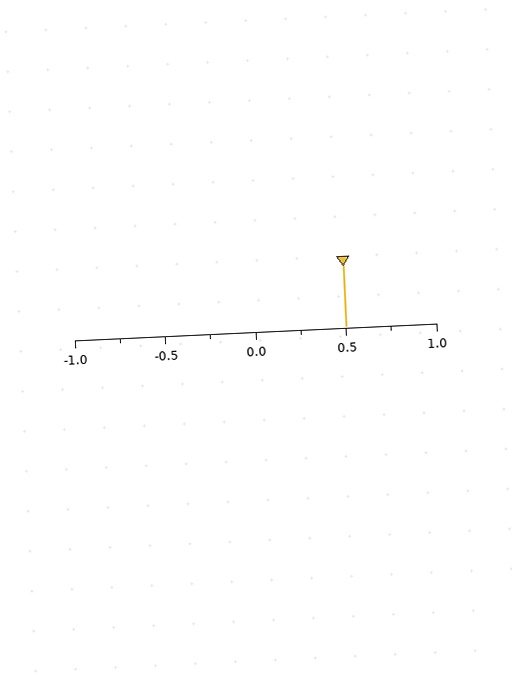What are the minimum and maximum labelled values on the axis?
The axis runs from -1.0 to 1.0.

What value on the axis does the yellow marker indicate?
The marker indicates approximately 0.5.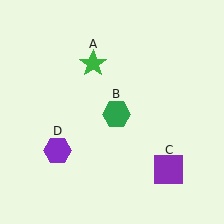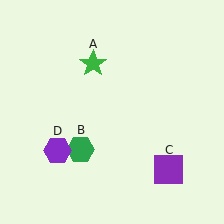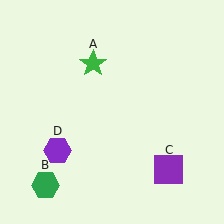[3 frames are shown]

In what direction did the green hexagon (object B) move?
The green hexagon (object B) moved down and to the left.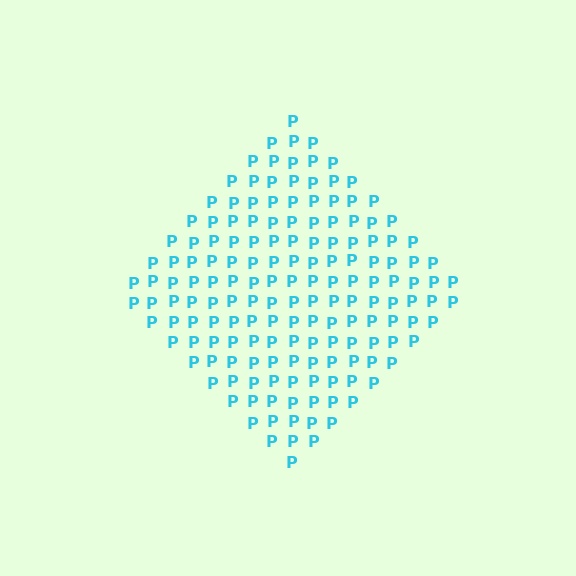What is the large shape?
The large shape is a diamond.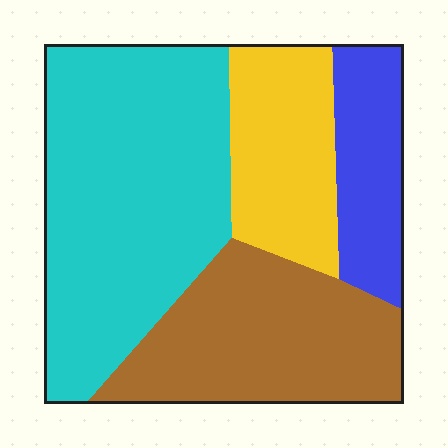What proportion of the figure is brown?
Brown takes up about one quarter (1/4) of the figure.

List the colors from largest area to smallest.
From largest to smallest: cyan, brown, yellow, blue.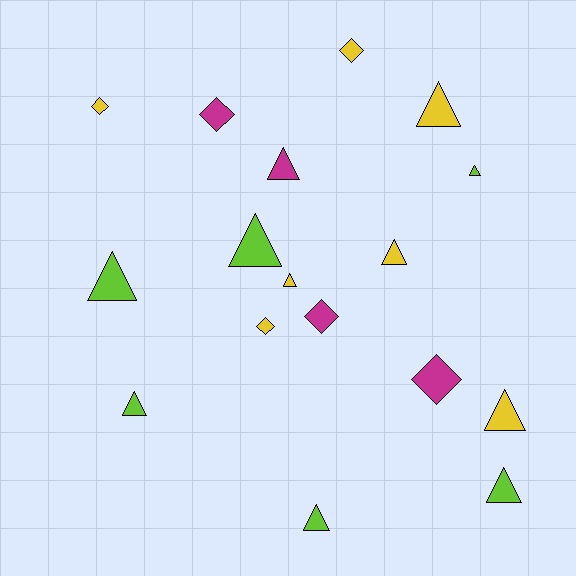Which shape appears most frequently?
Triangle, with 11 objects.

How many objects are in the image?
There are 17 objects.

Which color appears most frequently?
Yellow, with 7 objects.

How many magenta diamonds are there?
There are 3 magenta diamonds.